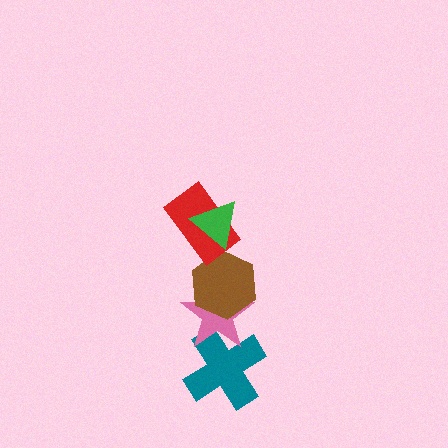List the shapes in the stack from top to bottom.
From top to bottom: the green triangle, the red rectangle, the brown hexagon, the pink star, the teal cross.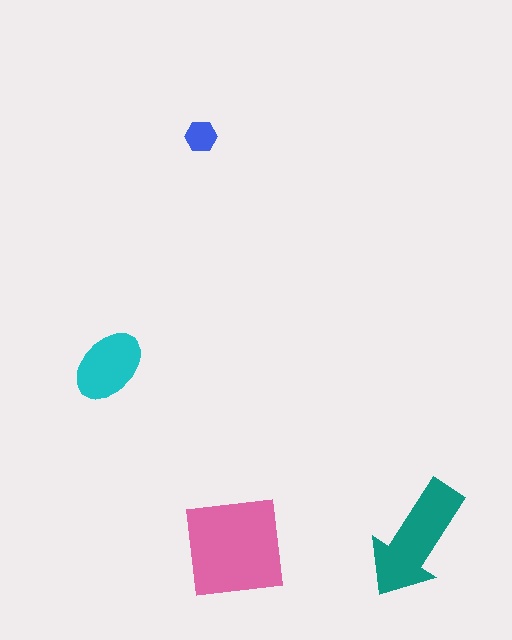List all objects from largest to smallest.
The pink square, the teal arrow, the cyan ellipse, the blue hexagon.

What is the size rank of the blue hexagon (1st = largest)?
4th.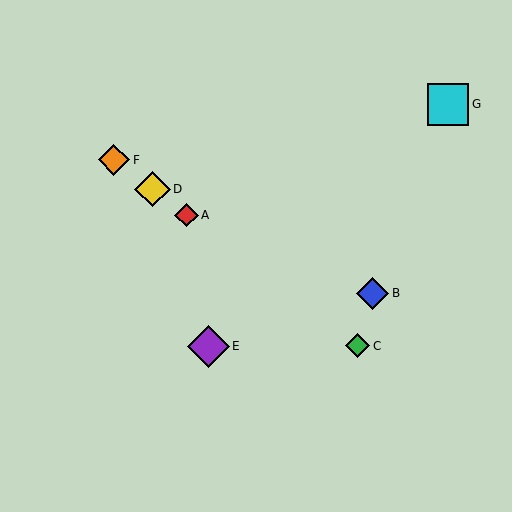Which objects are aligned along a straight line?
Objects A, C, D, F are aligned along a straight line.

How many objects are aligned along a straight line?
4 objects (A, C, D, F) are aligned along a straight line.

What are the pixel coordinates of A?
Object A is at (186, 215).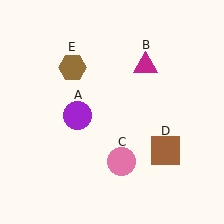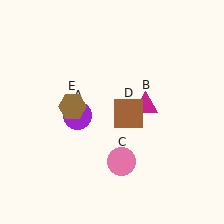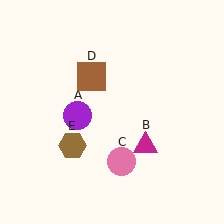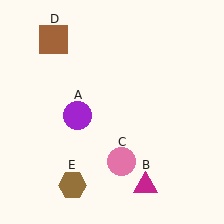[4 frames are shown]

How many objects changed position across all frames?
3 objects changed position: magenta triangle (object B), brown square (object D), brown hexagon (object E).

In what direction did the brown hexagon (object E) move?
The brown hexagon (object E) moved down.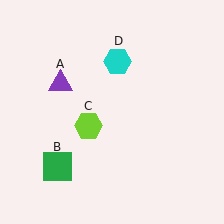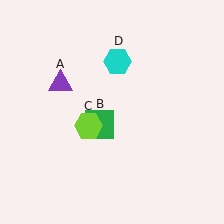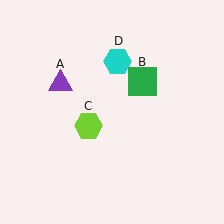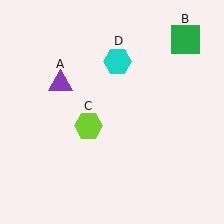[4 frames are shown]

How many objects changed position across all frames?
1 object changed position: green square (object B).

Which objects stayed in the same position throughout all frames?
Purple triangle (object A) and lime hexagon (object C) and cyan hexagon (object D) remained stationary.